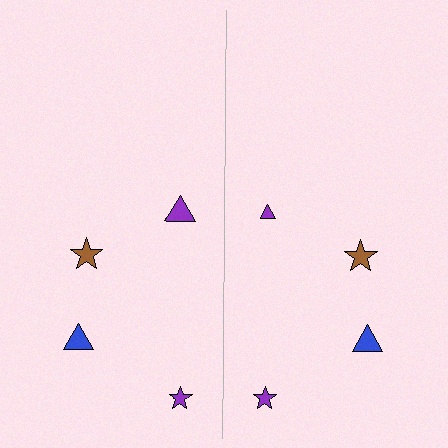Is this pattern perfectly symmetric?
No, the pattern is not perfectly symmetric. The purple triangle on the right side has a different size than its mirror counterpart.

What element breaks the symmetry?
The purple triangle on the right side has a different size than its mirror counterpart.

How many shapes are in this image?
There are 8 shapes in this image.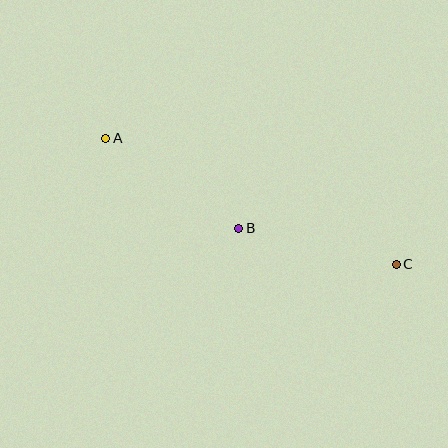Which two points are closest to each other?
Points A and B are closest to each other.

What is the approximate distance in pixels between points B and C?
The distance between B and C is approximately 161 pixels.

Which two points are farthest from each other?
Points A and C are farthest from each other.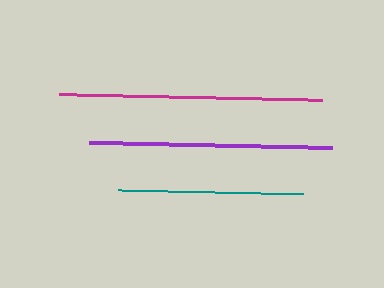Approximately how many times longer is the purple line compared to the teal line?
The purple line is approximately 1.3 times the length of the teal line.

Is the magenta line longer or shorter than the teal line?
The magenta line is longer than the teal line.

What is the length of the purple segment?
The purple segment is approximately 243 pixels long.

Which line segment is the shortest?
The teal line is the shortest at approximately 185 pixels.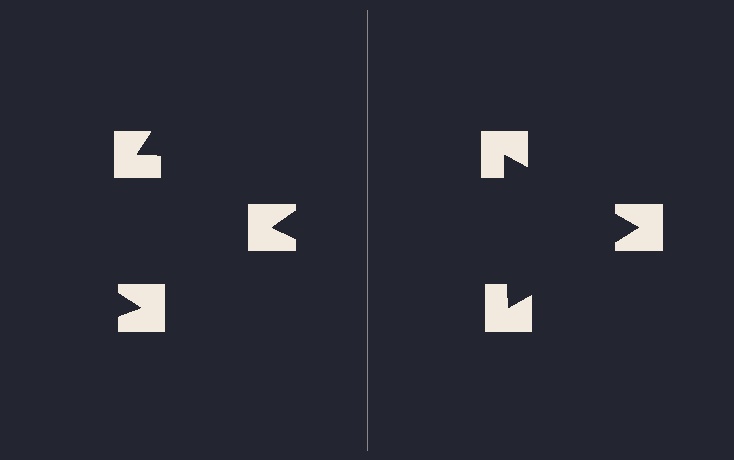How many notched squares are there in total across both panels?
6 — 3 on each side.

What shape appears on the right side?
An illusory triangle.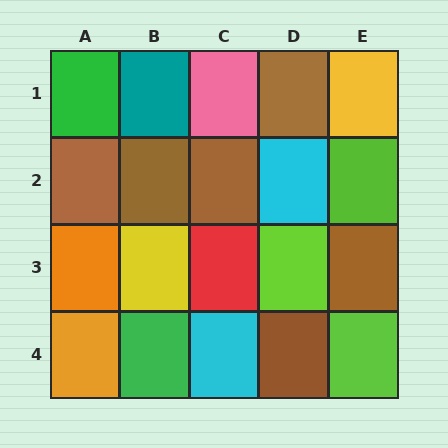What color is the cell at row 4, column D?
Brown.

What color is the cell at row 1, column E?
Yellow.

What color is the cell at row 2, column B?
Brown.